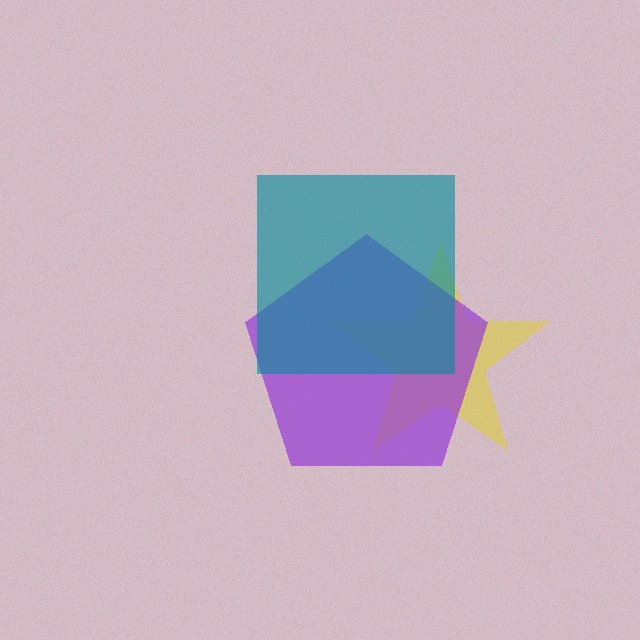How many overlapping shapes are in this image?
There are 3 overlapping shapes in the image.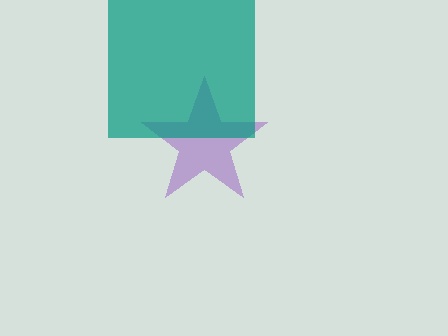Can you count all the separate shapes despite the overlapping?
Yes, there are 2 separate shapes.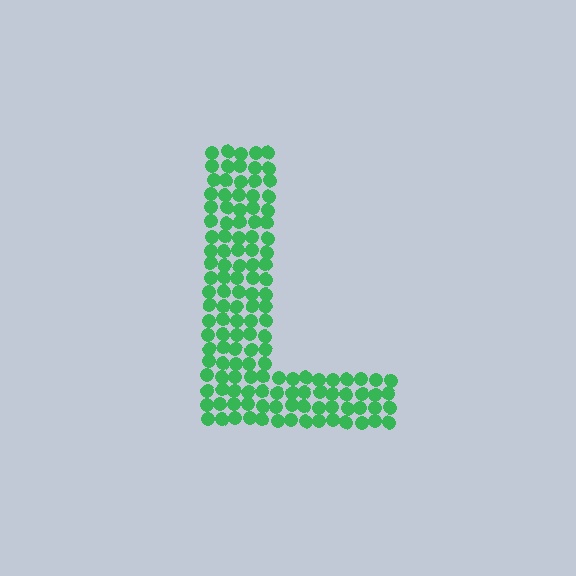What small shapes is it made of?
It is made of small circles.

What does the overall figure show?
The overall figure shows the letter L.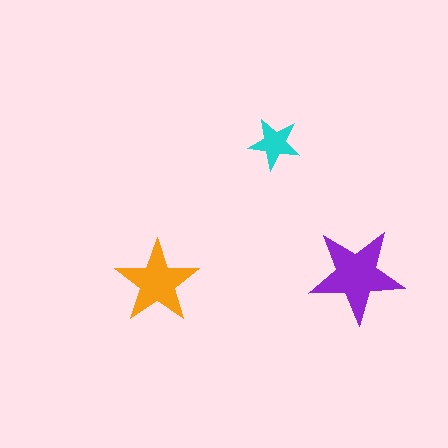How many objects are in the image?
There are 3 objects in the image.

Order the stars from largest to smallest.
the purple one, the orange one, the cyan one.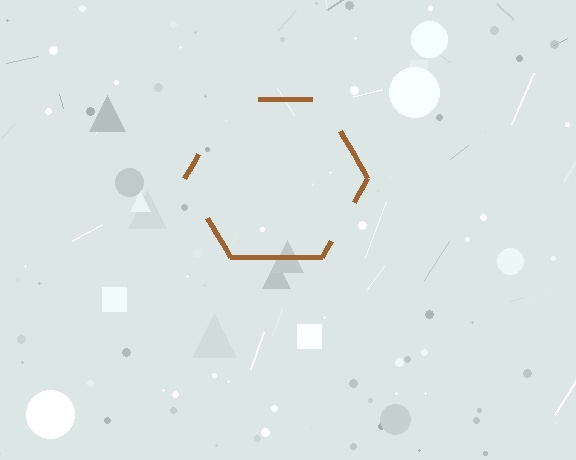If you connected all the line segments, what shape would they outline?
They would outline a hexagon.